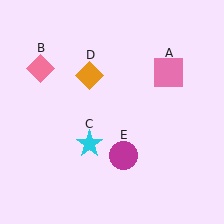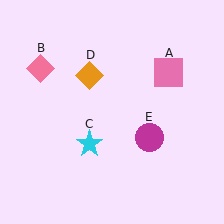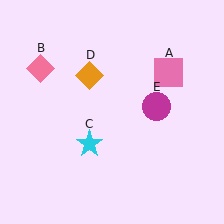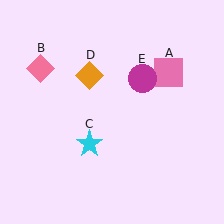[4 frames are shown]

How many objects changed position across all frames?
1 object changed position: magenta circle (object E).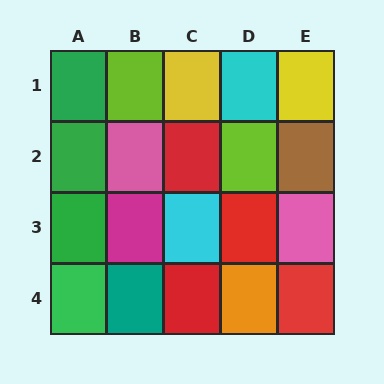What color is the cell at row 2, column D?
Lime.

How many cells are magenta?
1 cell is magenta.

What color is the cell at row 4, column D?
Orange.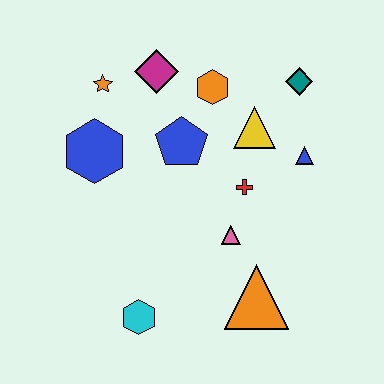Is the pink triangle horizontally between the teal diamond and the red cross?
No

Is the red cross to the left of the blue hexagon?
No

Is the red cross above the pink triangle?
Yes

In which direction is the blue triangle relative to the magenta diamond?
The blue triangle is to the right of the magenta diamond.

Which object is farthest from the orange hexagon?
The cyan hexagon is farthest from the orange hexagon.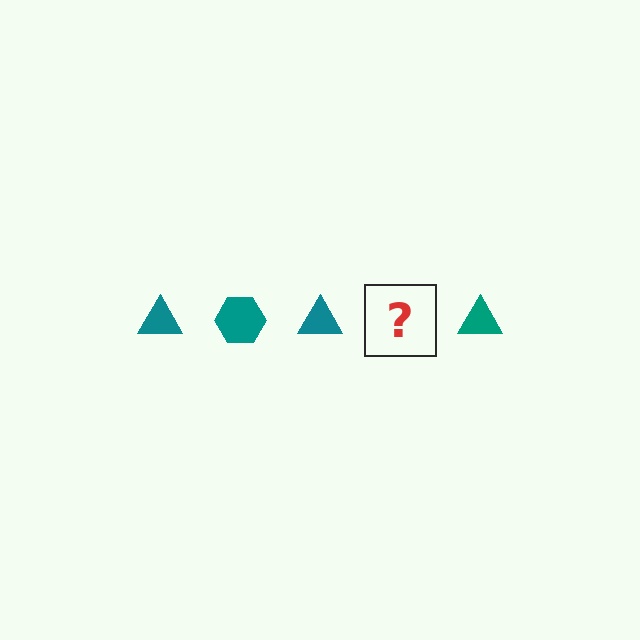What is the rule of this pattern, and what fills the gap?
The rule is that the pattern cycles through triangle, hexagon shapes in teal. The gap should be filled with a teal hexagon.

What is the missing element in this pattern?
The missing element is a teal hexagon.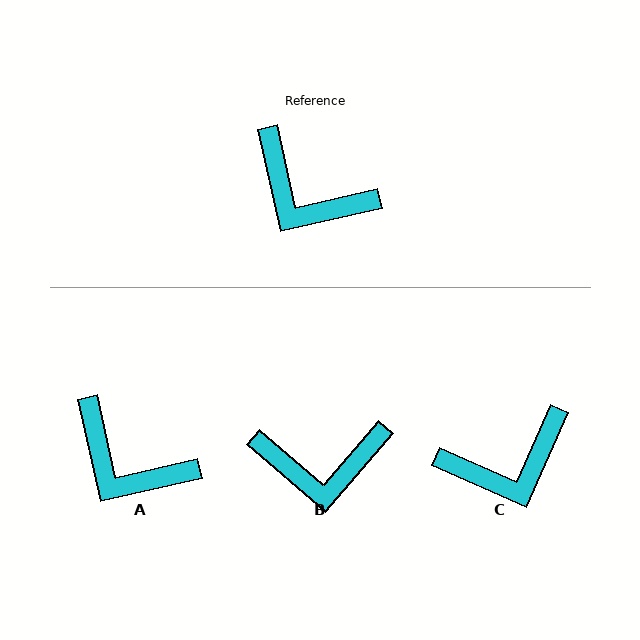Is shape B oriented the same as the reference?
No, it is off by about 37 degrees.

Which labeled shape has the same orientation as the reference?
A.